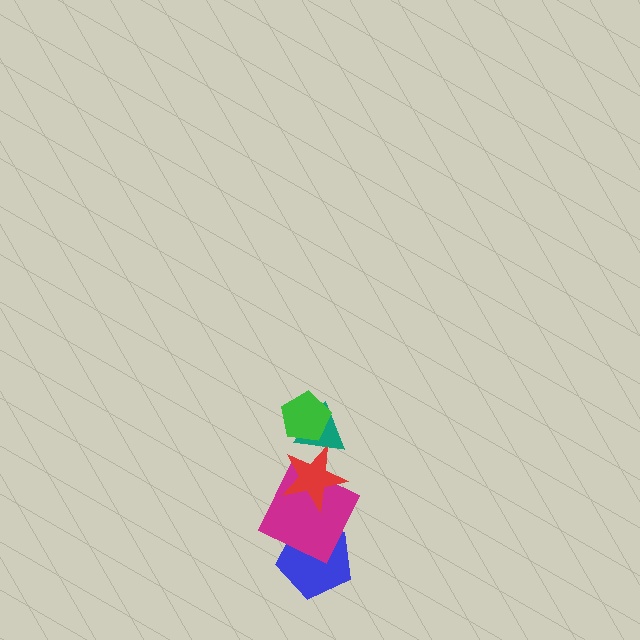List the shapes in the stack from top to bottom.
From top to bottom: the green pentagon, the teal triangle, the red star, the magenta square, the blue pentagon.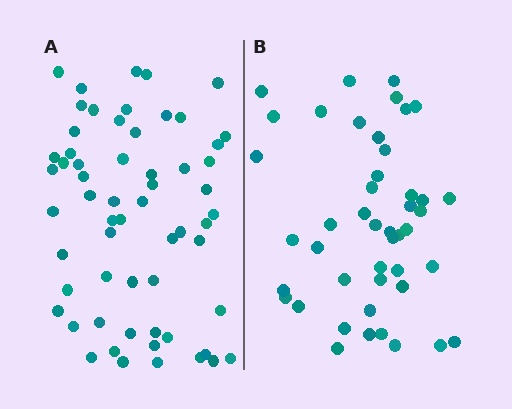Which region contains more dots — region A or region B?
Region A (the left region) has more dots.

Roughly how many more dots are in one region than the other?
Region A has approximately 15 more dots than region B.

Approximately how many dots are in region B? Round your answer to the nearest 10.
About 40 dots. (The exact count is 45, which rounds to 40.)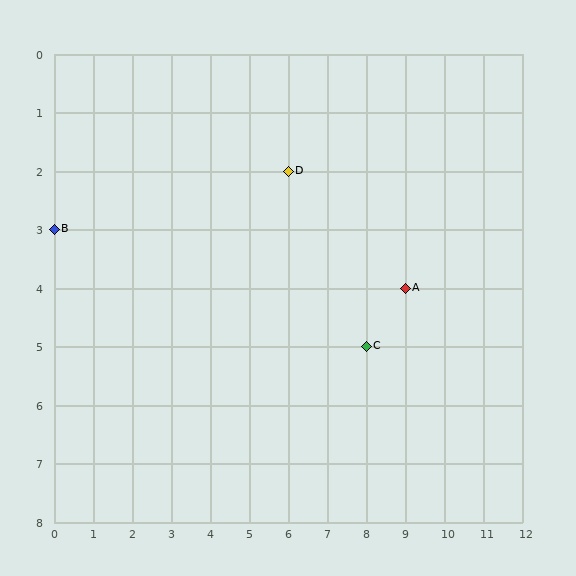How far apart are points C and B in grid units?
Points C and B are 8 columns and 2 rows apart (about 8.2 grid units diagonally).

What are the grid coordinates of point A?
Point A is at grid coordinates (9, 4).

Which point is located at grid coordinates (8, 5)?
Point C is at (8, 5).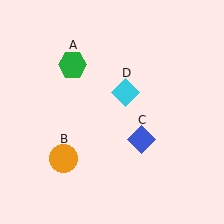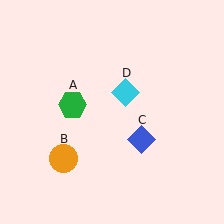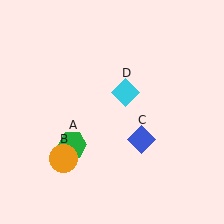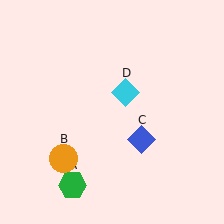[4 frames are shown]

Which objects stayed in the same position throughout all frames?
Orange circle (object B) and blue diamond (object C) and cyan diamond (object D) remained stationary.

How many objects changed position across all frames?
1 object changed position: green hexagon (object A).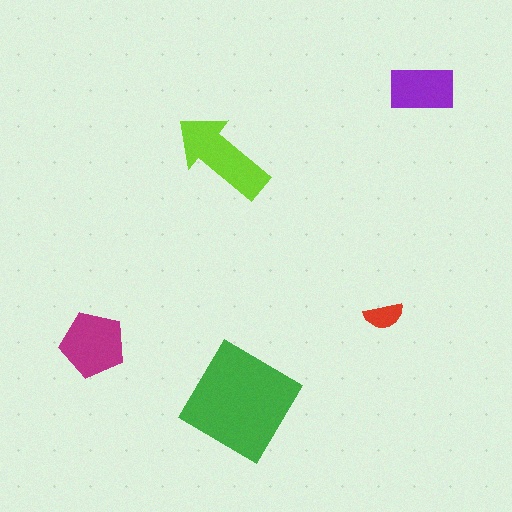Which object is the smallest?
The red semicircle.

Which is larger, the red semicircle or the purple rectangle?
The purple rectangle.